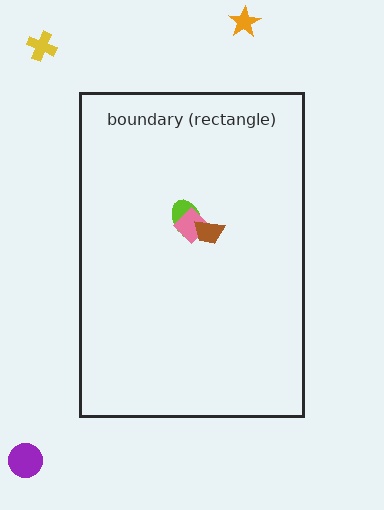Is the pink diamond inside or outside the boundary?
Inside.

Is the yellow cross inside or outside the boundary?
Outside.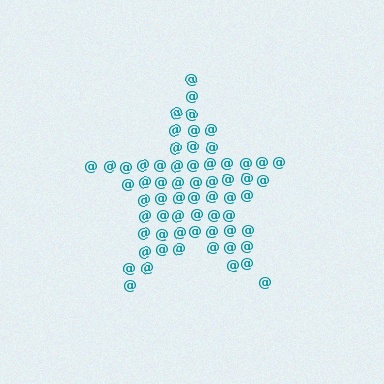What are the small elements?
The small elements are at signs.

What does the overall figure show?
The overall figure shows a star.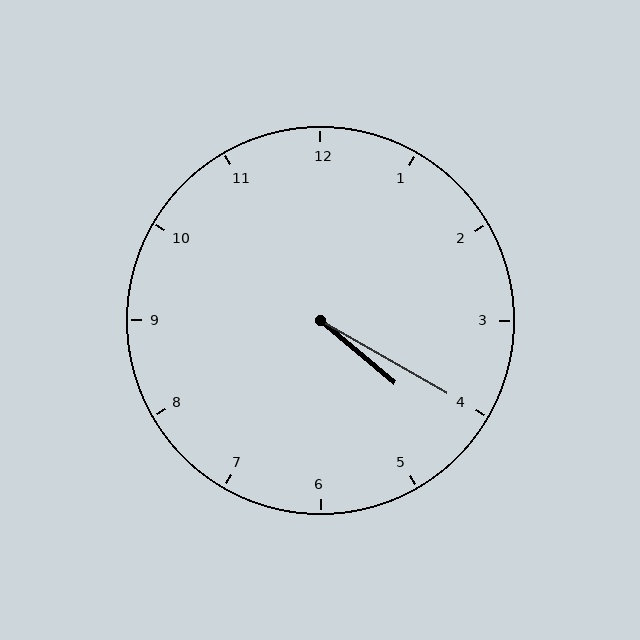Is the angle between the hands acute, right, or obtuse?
It is acute.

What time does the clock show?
4:20.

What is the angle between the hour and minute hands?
Approximately 10 degrees.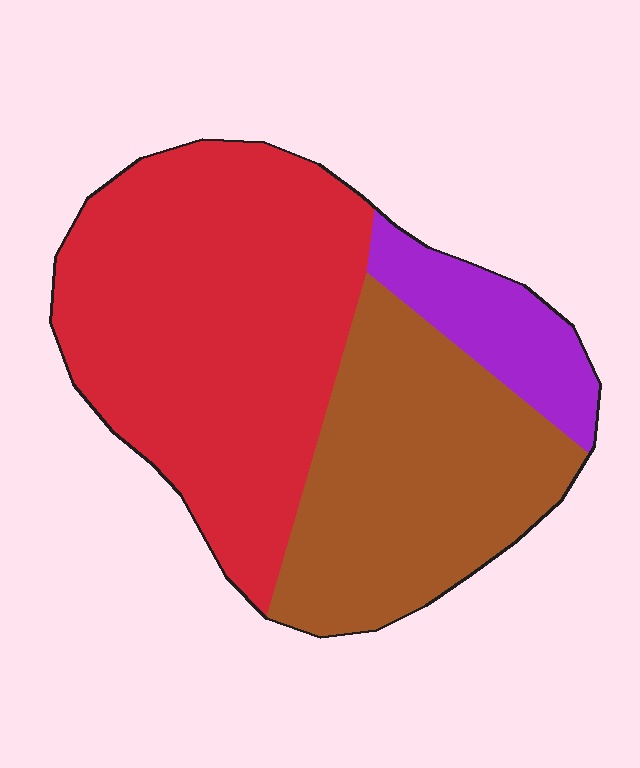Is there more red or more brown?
Red.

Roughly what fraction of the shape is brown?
Brown takes up about one third (1/3) of the shape.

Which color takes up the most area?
Red, at roughly 55%.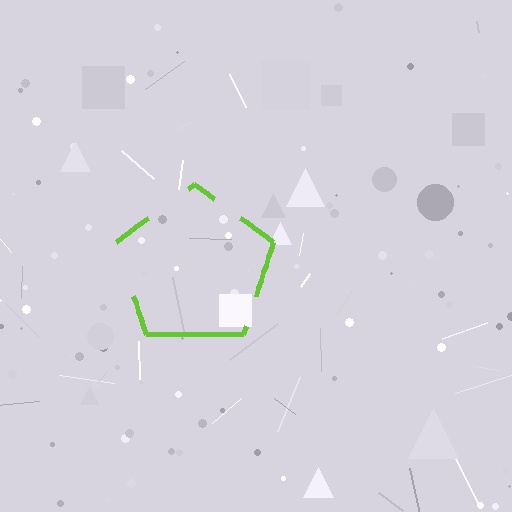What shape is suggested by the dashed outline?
The dashed outline suggests a pentagon.